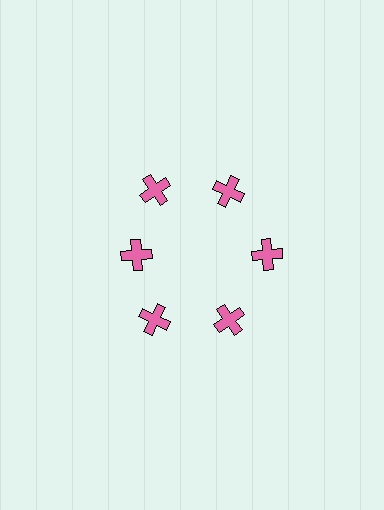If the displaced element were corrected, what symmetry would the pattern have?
It would have 6-fold rotational symmetry — the pattern would map onto itself every 60 degrees.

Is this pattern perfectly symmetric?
No. The 6 pink crosses are arranged in a ring, but one element near the 9 o'clock position is pulled inward toward the center, breaking the 6-fold rotational symmetry.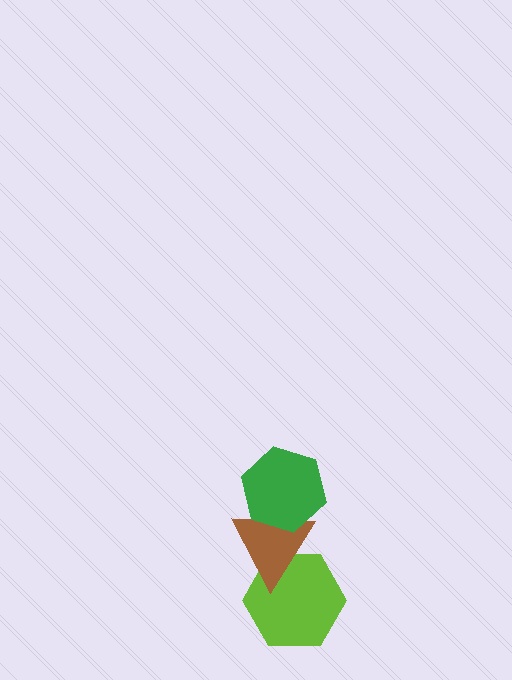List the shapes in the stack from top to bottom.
From top to bottom: the green hexagon, the brown triangle, the lime hexagon.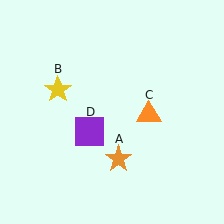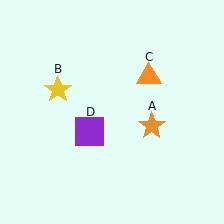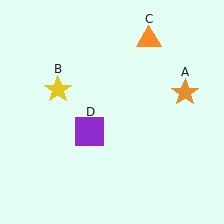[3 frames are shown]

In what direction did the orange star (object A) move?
The orange star (object A) moved up and to the right.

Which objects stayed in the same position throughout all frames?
Yellow star (object B) and purple square (object D) remained stationary.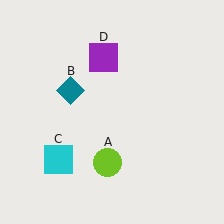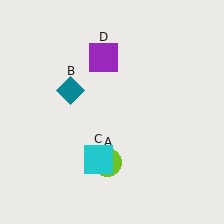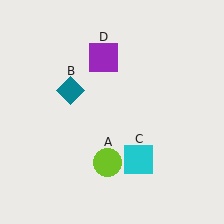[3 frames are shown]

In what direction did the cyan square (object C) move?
The cyan square (object C) moved right.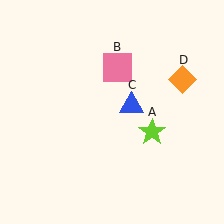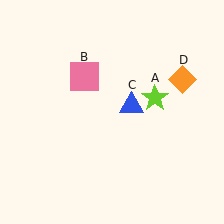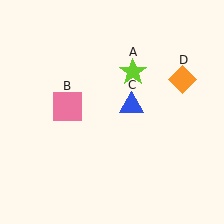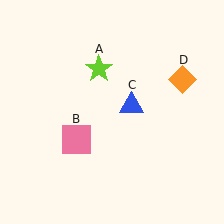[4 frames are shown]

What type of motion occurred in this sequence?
The lime star (object A), pink square (object B) rotated counterclockwise around the center of the scene.